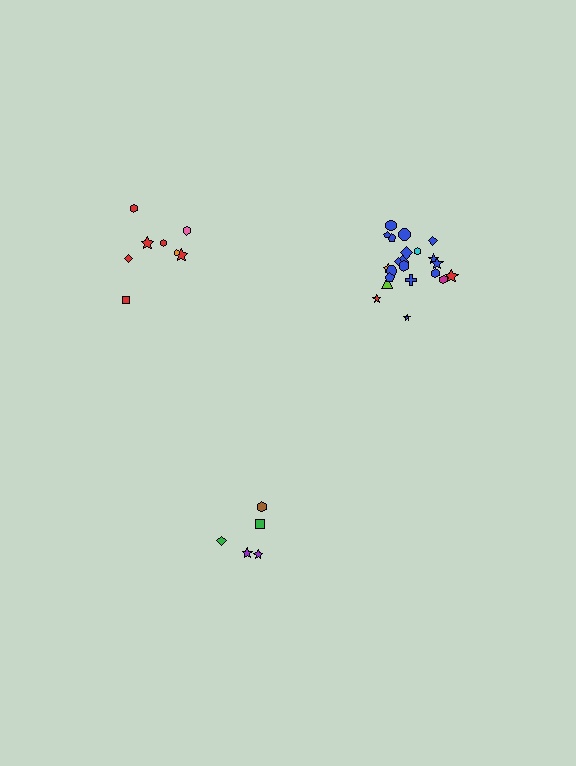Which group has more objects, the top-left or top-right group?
The top-right group.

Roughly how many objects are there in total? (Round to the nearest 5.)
Roughly 35 objects in total.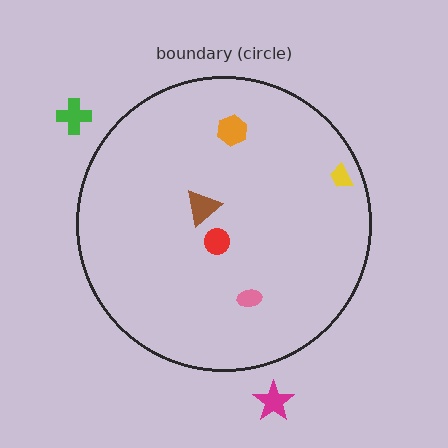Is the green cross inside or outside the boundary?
Outside.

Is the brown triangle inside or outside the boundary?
Inside.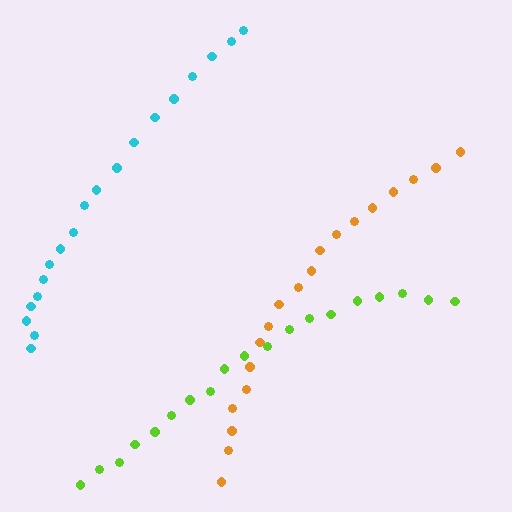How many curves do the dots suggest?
There are 3 distinct paths.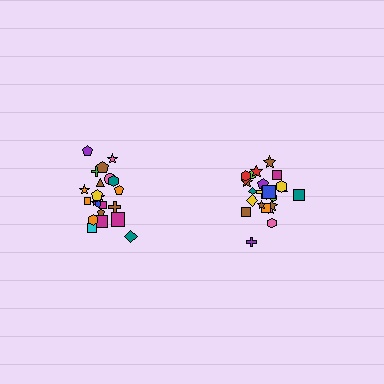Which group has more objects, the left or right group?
The right group.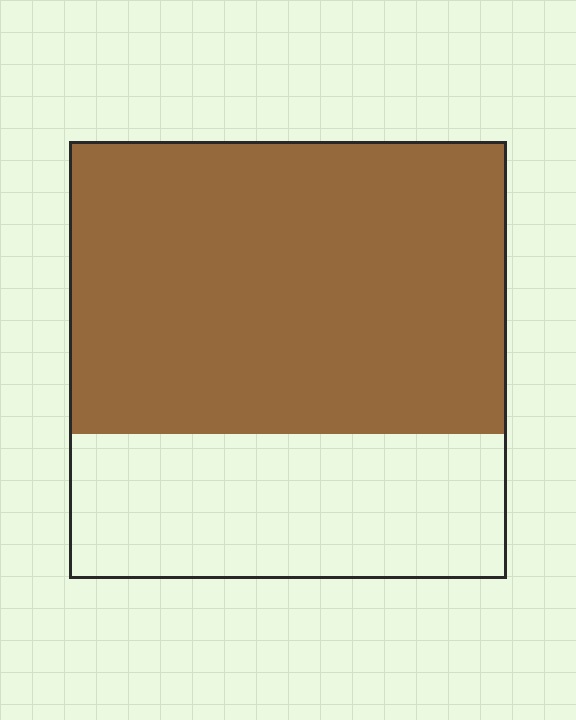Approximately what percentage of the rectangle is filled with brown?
Approximately 65%.